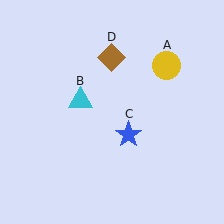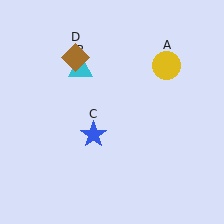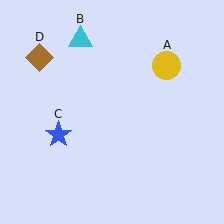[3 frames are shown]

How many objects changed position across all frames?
3 objects changed position: cyan triangle (object B), blue star (object C), brown diamond (object D).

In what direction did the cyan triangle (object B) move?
The cyan triangle (object B) moved up.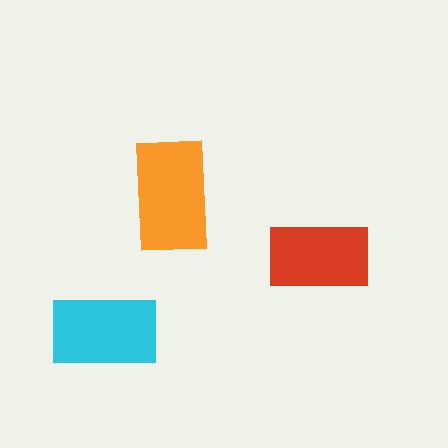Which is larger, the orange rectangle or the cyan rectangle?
The orange one.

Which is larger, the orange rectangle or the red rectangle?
The orange one.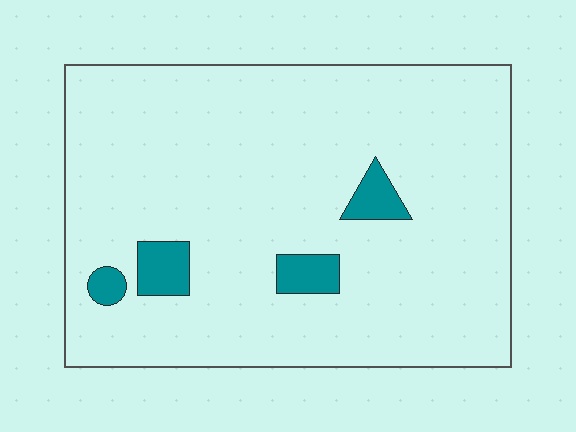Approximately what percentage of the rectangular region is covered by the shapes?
Approximately 5%.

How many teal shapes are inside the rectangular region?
4.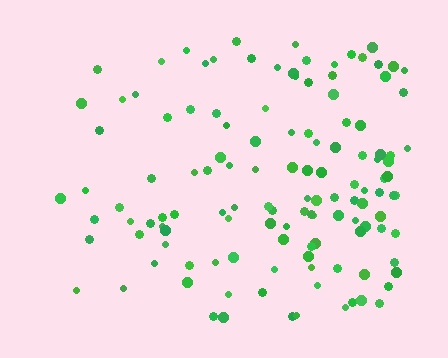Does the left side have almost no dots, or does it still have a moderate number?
Still a moderate number, just noticeably fewer than the right.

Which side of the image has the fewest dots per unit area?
The left.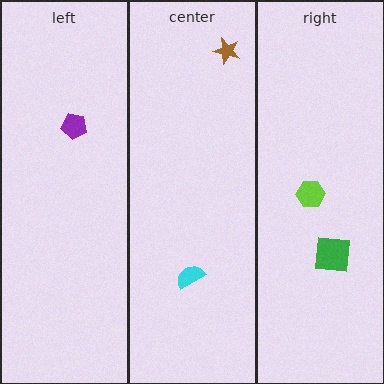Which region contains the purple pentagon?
The left region.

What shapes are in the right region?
The lime hexagon, the green square.